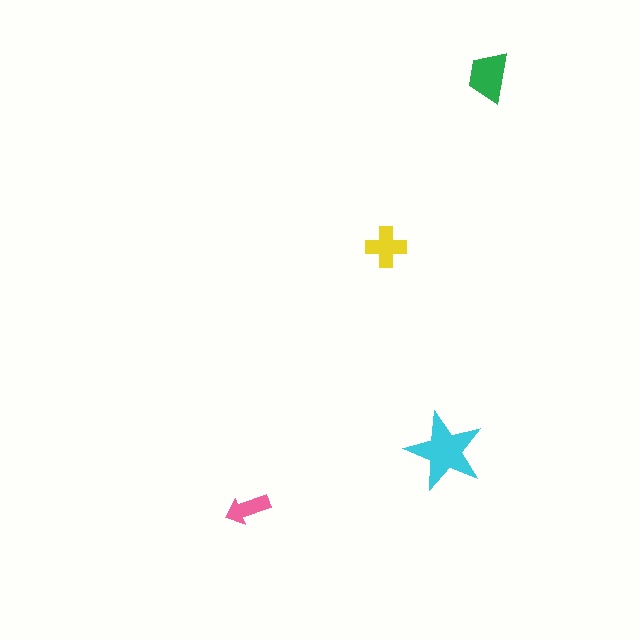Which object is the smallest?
The pink arrow.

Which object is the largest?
The cyan star.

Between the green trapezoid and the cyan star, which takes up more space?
The cyan star.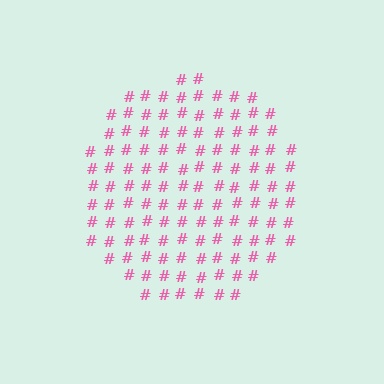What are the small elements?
The small elements are hash symbols.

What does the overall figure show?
The overall figure shows a circle.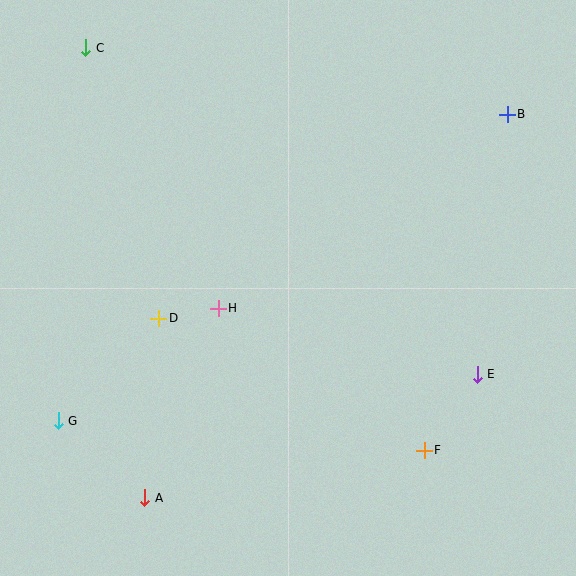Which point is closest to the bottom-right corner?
Point F is closest to the bottom-right corner.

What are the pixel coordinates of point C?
Point C is at (86, 48).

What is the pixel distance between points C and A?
The distance between C and A is 454 pixels.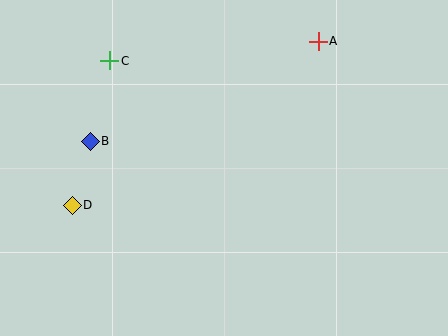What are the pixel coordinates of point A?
Point A is at (318, 41).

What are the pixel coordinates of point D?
Point D is at (72, 205).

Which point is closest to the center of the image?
Point B at (90, 141) is closest to the center.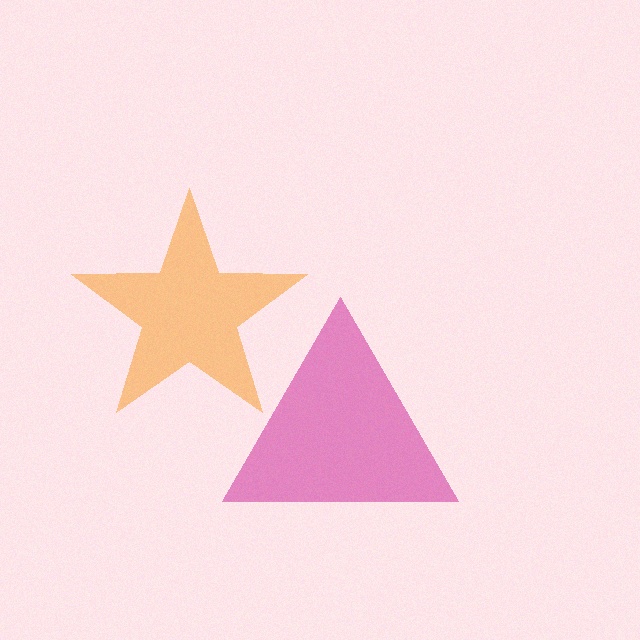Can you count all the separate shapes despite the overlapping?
Yes, there are 2 separate shapes.